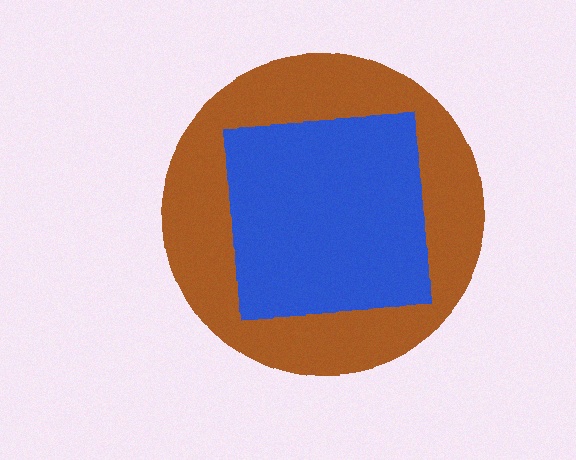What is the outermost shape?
The brown circle.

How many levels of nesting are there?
2.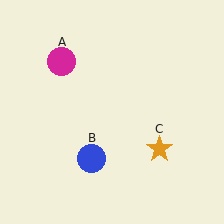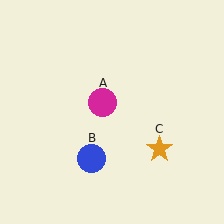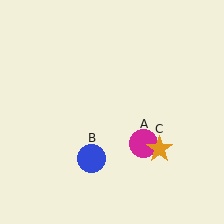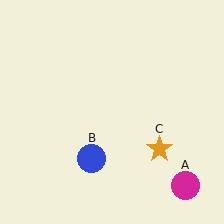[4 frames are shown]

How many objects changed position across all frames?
1 object changed position: magenta circle (object A).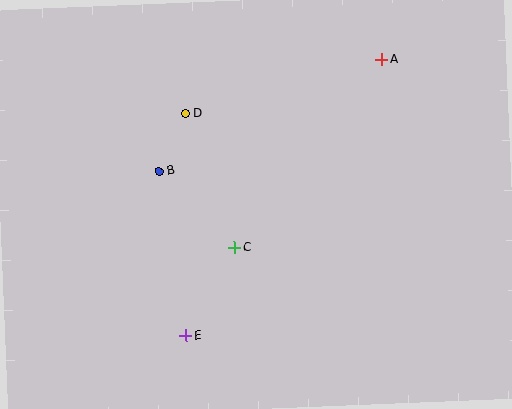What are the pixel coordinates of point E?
Point E is at (186, 336).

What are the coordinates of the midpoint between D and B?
The midpoint between D and B is at (172, 142).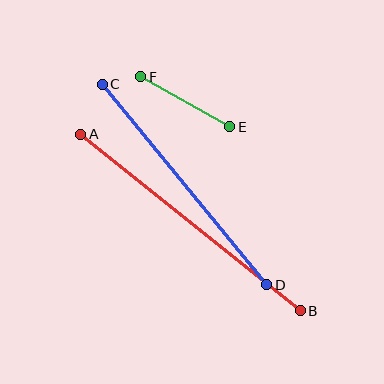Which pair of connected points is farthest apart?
Points A and B are farthest apart.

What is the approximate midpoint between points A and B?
The midpoint is at approximately (190, 223) pixels.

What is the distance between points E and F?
The distance is approximately 102 pixels.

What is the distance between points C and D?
The distance is approximately 259 pixels.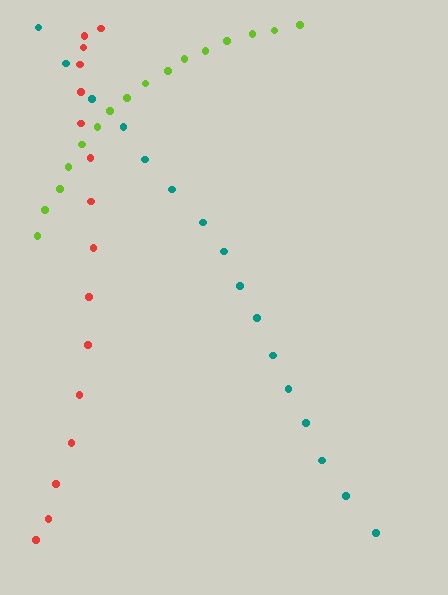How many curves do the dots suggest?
There are 3 distinct paths.